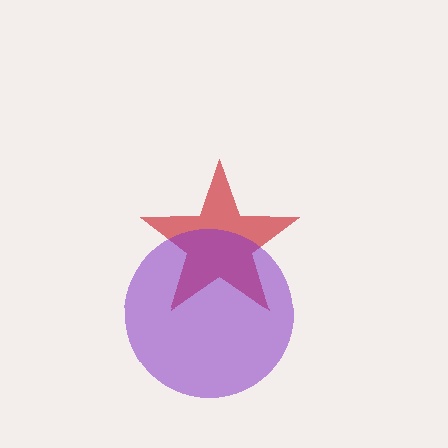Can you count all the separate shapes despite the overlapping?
Yes, there are 2 separate shapes.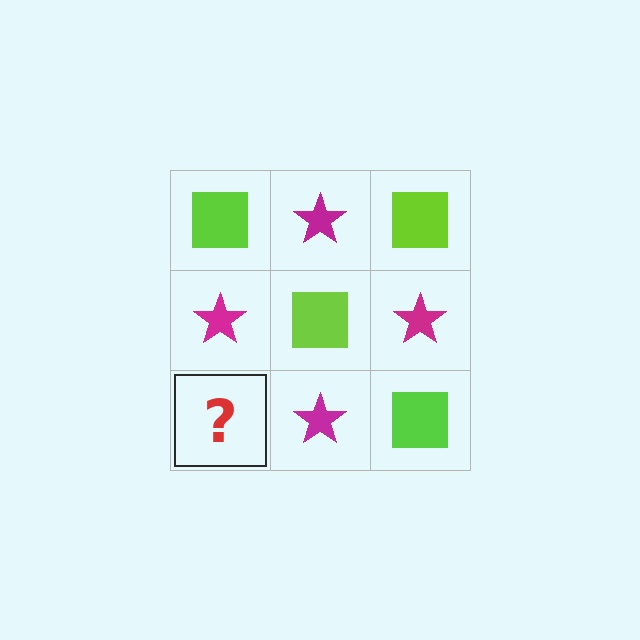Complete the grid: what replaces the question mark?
The question mark should be replaced with a lime square.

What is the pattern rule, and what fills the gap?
The rule is that it alternates lime square and magenta star in a checkerboard pattern. The gap should be filled with a lime square.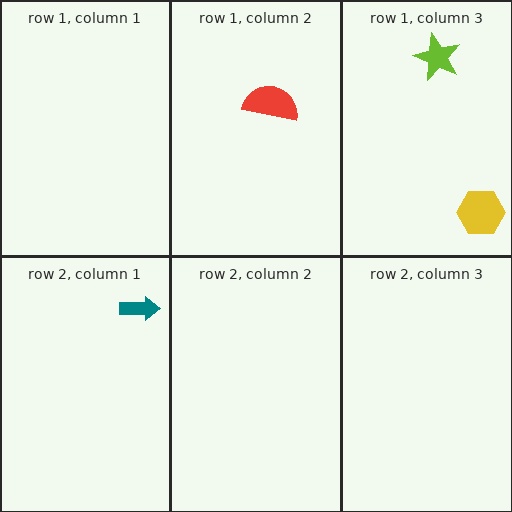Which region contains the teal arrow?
The row 2, column 1 region.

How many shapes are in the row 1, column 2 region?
1.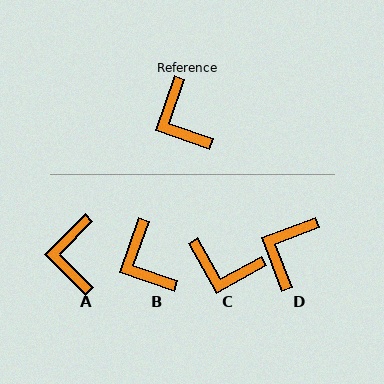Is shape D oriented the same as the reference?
No, it is off by about 50 degrees.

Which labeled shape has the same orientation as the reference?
B.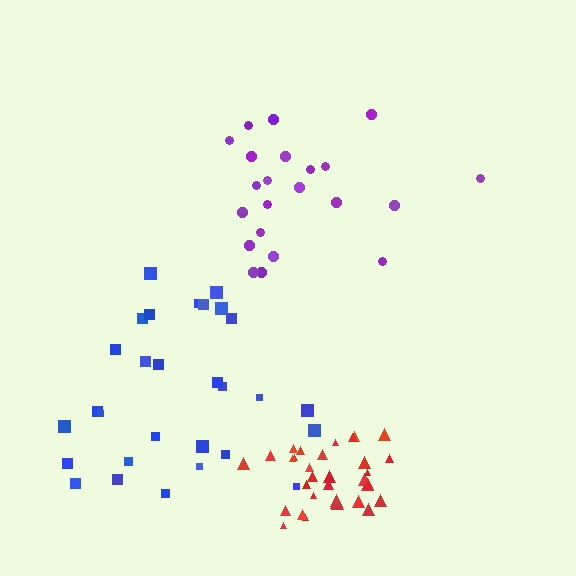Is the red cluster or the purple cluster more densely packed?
Red.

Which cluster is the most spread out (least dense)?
Purple.